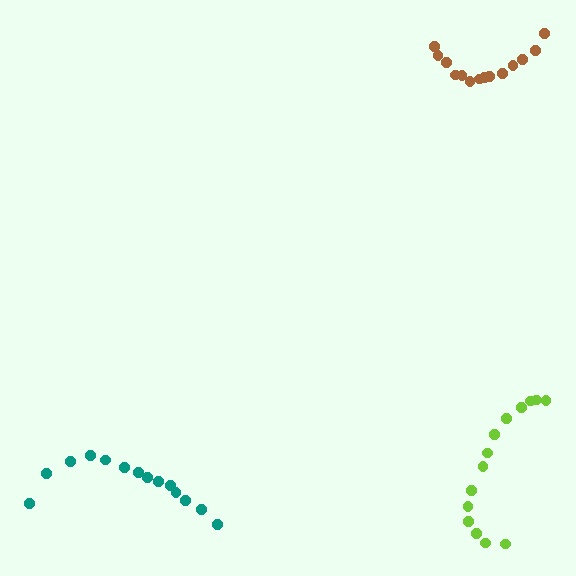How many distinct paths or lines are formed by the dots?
There are 3 distinct paths.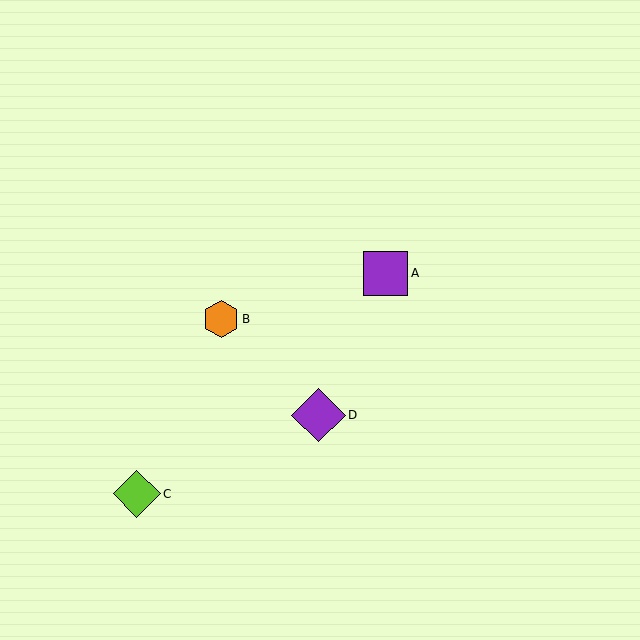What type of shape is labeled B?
Shape B is an orange hexagon.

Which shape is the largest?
The purple diamond (labeled D) is the largest.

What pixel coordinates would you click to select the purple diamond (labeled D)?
Click at (318, 415) to select the purple diamond D.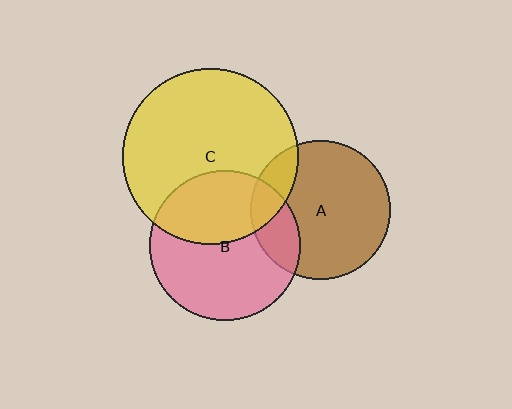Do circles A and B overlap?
Yes.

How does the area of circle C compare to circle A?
Approximately 1.6 times.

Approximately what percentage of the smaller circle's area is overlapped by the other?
Approximately 20%.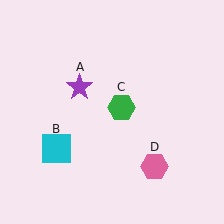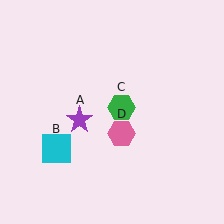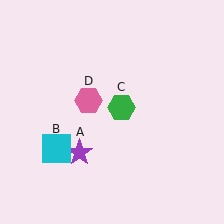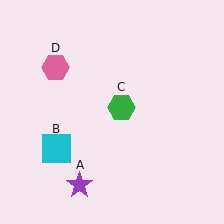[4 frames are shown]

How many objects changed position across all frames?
2 objects changed position: purple star (object A), pink hexagon (object D).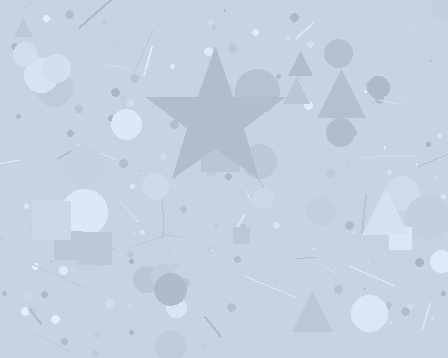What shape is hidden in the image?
A star is hidden in the image.